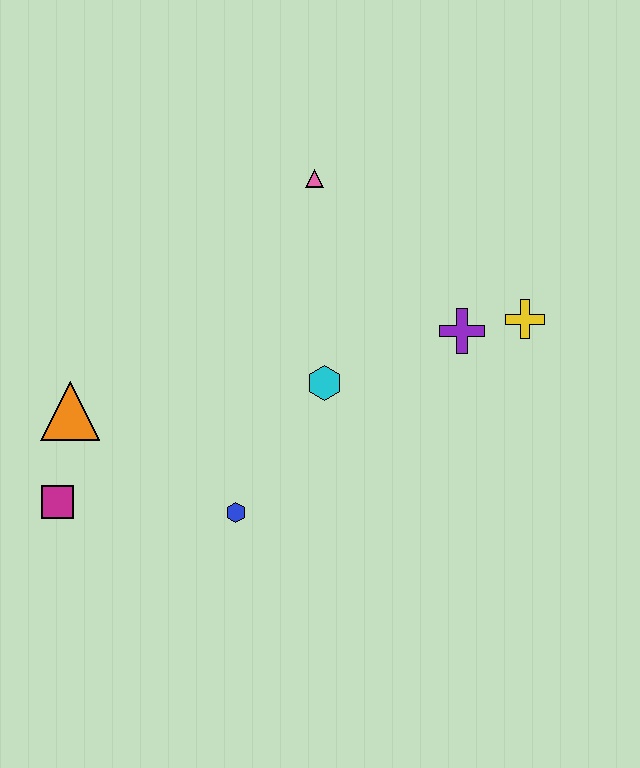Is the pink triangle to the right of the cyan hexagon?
No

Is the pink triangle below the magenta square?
No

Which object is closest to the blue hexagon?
The cyan hexagon is closest to the blue hexagon.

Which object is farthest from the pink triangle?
The magenta square is farthest from the pink triangle.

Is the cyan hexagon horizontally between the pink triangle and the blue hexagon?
No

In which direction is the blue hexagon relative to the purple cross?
The blue hexagon is to the left of the purple cross.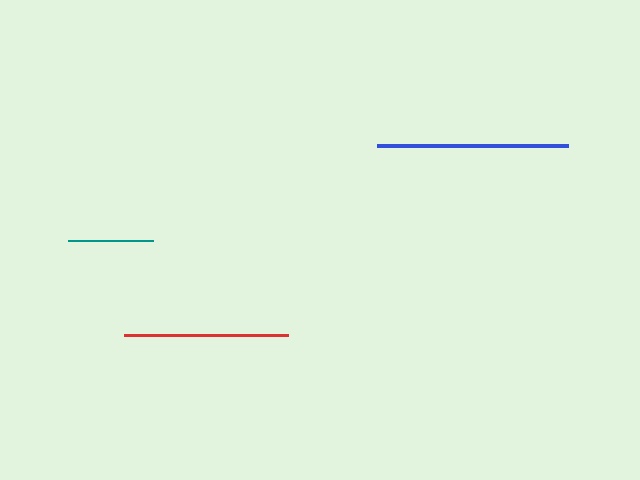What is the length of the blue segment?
The blue segment is approximately 191 pixels long.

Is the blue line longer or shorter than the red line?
The blue line is longer than the red line.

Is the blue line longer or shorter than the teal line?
The blue line is longer than the teal line.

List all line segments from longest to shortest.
From longest to shortest: blue, red, teal.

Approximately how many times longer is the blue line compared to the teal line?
The blue line is approximately 2.2 times the length of the teal line.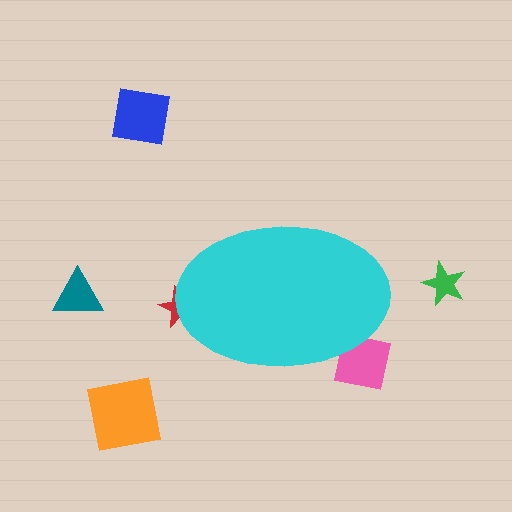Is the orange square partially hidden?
No, the orange square is fully visible.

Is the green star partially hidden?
No, the green star is fully visible.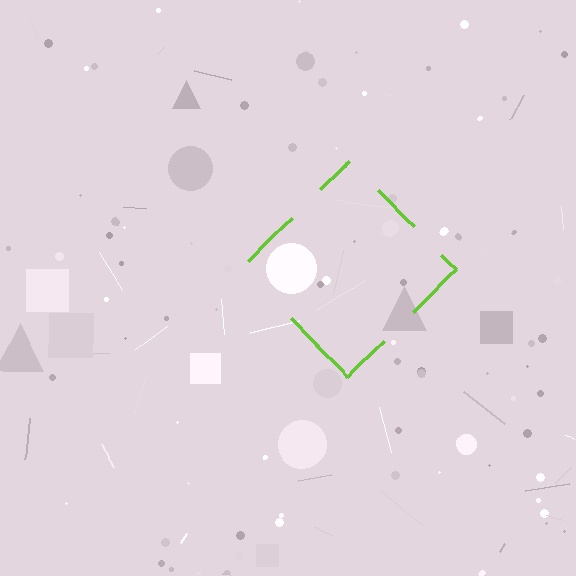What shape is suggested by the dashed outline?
The dashed outline suggests a diamond.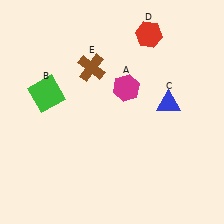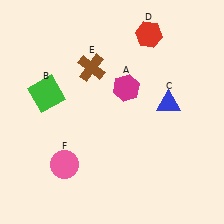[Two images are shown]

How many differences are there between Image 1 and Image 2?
There is 1 difference between the two images.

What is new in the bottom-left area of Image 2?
A pink circle (F) was added in the bottom-left area of Image 2.